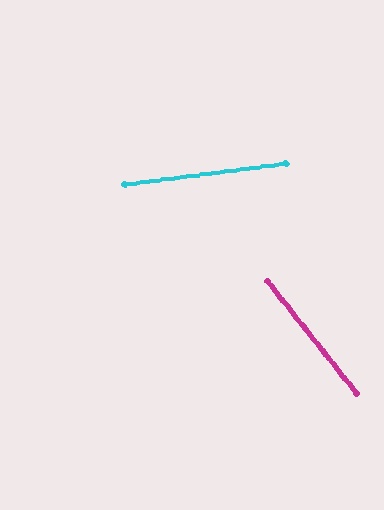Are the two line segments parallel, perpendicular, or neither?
Neither parallel nor perpendicular — they differ by about 59°.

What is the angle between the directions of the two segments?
Approximately 59 degrees.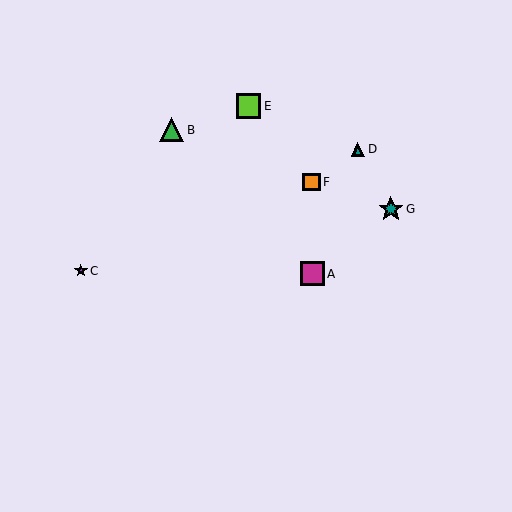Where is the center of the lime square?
The center of the lime square is at (249, 106).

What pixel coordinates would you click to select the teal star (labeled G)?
Click at (391, 209) to select the teal star G.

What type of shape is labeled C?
Shape C is a purple star.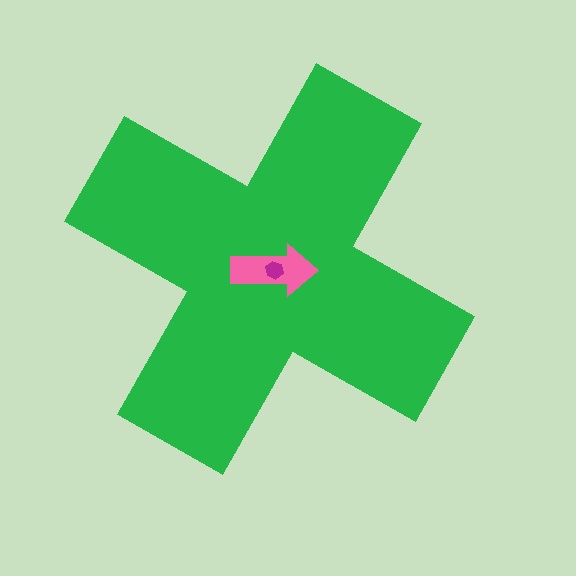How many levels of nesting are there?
3.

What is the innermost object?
The magenta hexagon.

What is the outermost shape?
The green cross.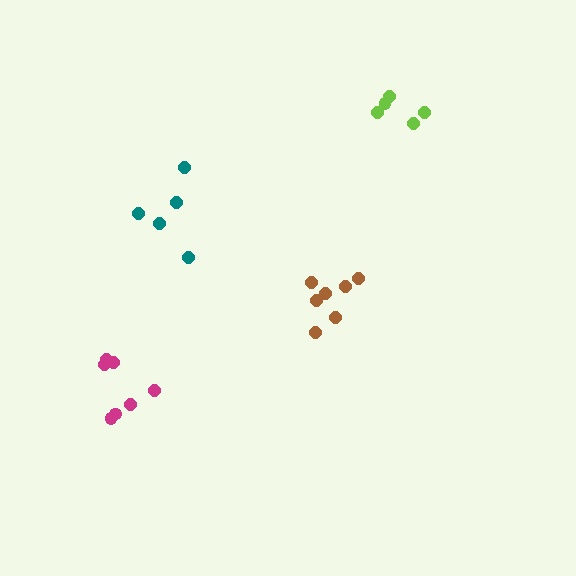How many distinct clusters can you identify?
There are 4 distinct clusters.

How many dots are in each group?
Group 1: 7 dots, Group 2: 5 dots, Group 3: 5 dots, Group 4: 7 dots (24 total).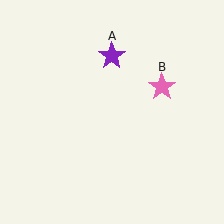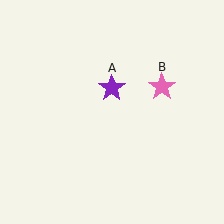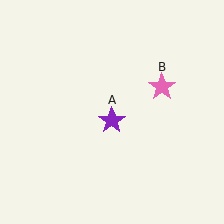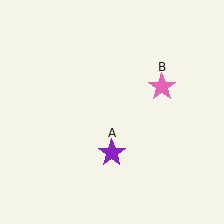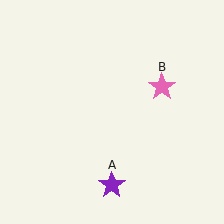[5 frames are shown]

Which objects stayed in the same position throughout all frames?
Pink star (object B) remained stationary.